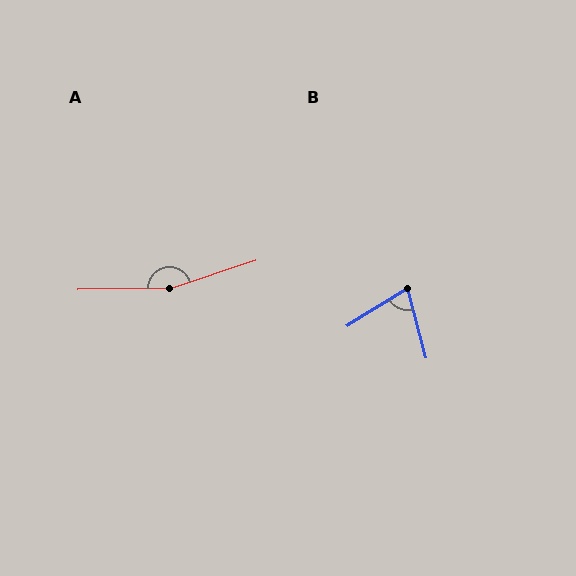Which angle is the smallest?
B, at approximately 73 degrees.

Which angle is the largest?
A, at approximately 163 degrees.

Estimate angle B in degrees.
Approximately 73 degrees.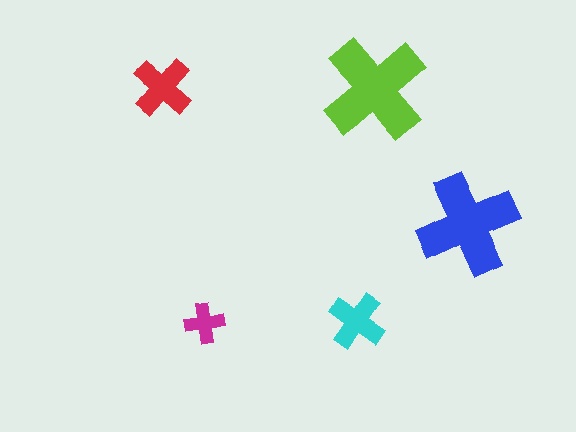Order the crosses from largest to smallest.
the lime one, the blue one, the red one, the cyan one, the magenta one.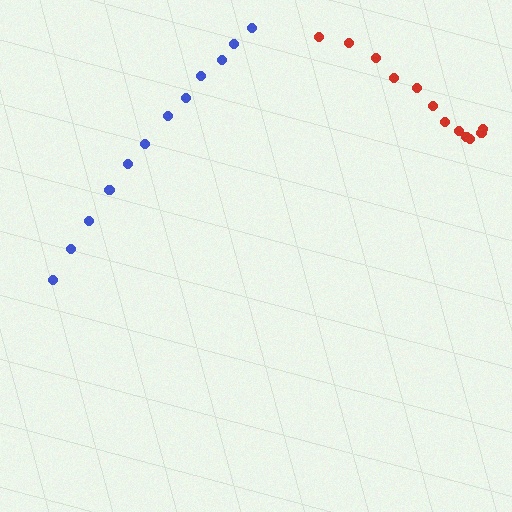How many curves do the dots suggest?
There are 2 distinct paths.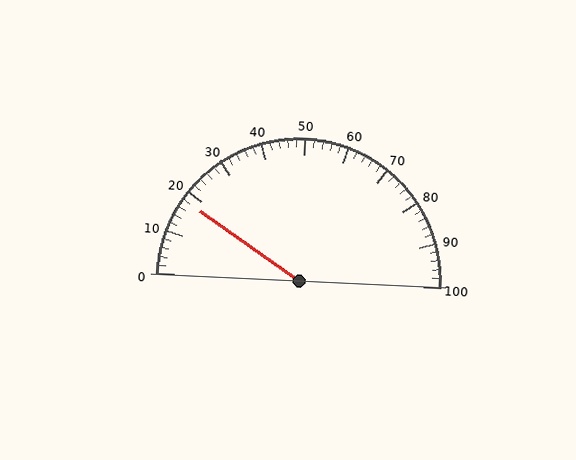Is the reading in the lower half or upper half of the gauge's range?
The reading is in the lower half of the range (0 to 100).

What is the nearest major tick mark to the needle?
The nearest major tick mark is 20.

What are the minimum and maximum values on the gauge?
The gauge ranges from 0 to 100.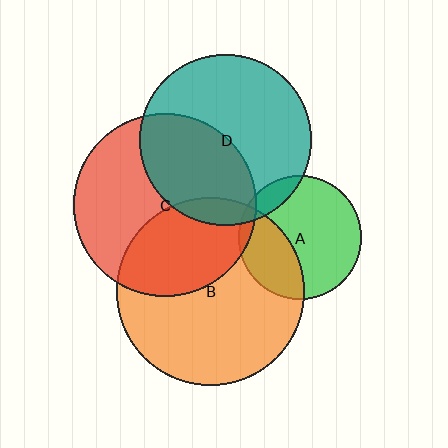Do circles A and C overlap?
Yes.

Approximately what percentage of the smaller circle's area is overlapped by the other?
Approximately 5%.